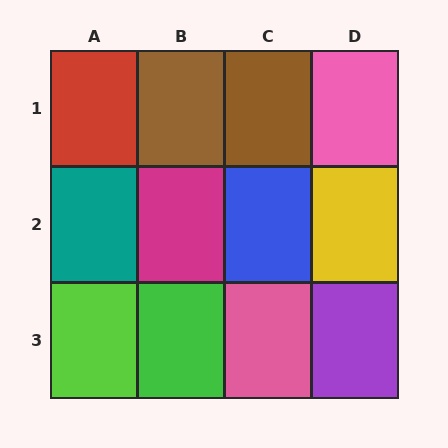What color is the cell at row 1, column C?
Brown.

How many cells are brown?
2 cells are brown.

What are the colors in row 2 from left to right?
Teal, magenta, blue, yellow.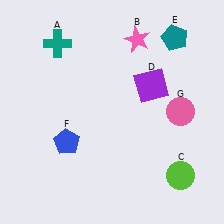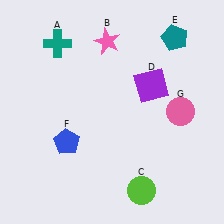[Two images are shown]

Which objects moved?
The objects that moved are: the pink star (B), the lime circle (C).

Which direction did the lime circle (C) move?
The lime circle (C) moved left.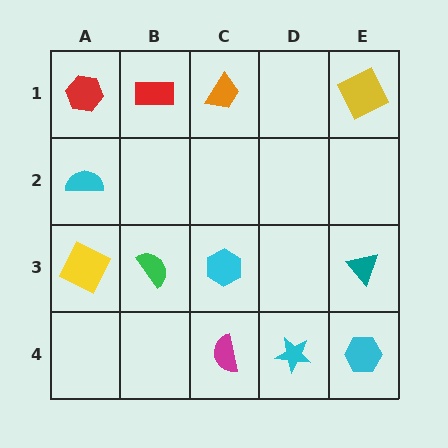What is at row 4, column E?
A cyan hexagon.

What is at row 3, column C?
A cyan hexagon.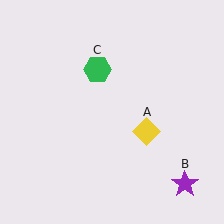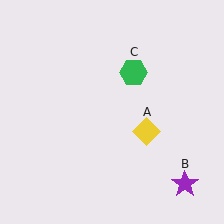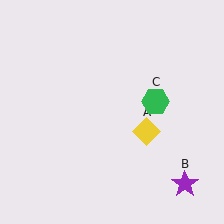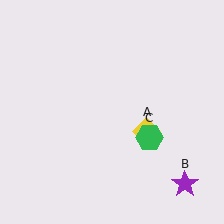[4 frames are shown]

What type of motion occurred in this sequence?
The green hexagon (object C) rotated clockwise around the center of the scene.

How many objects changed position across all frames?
1 object changed position: green hexagon (object C).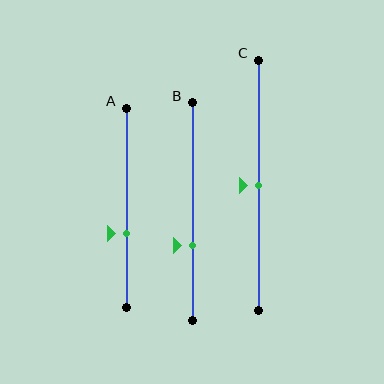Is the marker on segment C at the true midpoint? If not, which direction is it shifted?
Yes, the marker on segment C is at the true midpoint.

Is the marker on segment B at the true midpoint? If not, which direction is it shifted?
No, the marker on segment B is shifted downward by about 15% of the segment length.